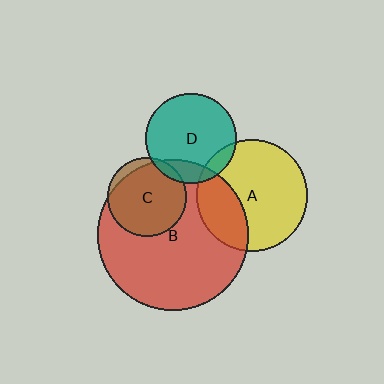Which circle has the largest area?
Circle B (red).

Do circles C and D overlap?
Yes.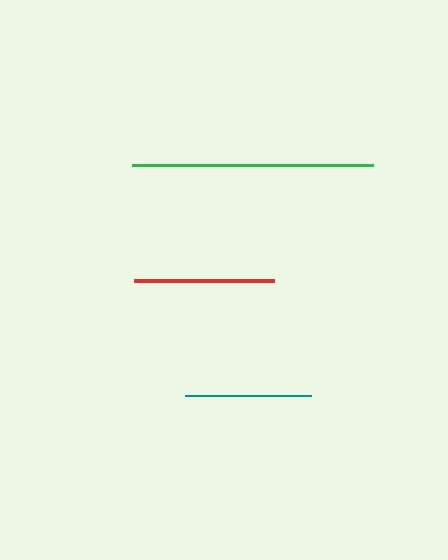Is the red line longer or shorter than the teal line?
The red line is longer than the teal line.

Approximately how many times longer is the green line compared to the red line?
The green line is approximately 1.7 times the length of the red line.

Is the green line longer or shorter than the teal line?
The green line is longer than the teal line.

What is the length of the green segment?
The green segment is approximately 241 pixels long.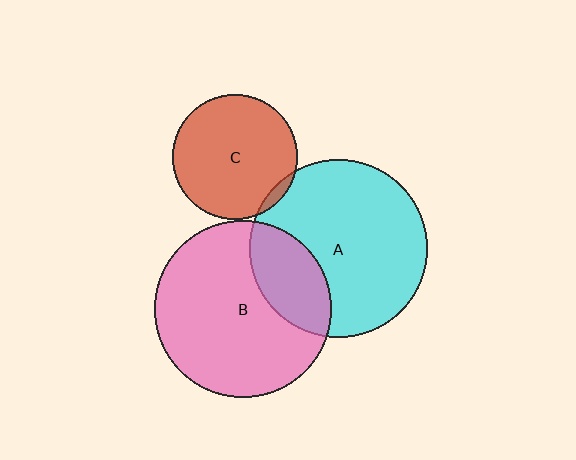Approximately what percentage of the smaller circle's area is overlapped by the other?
Approximately 25%.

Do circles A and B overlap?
Yes.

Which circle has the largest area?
Circle A (cyan).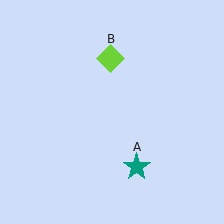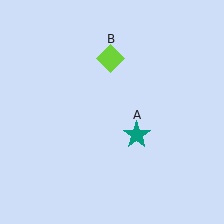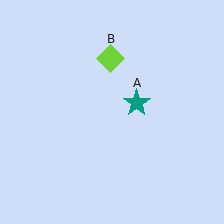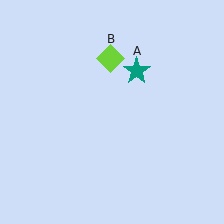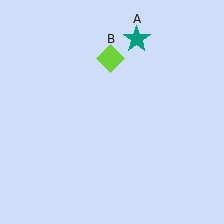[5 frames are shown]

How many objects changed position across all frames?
1 object changed position: teal star (object A).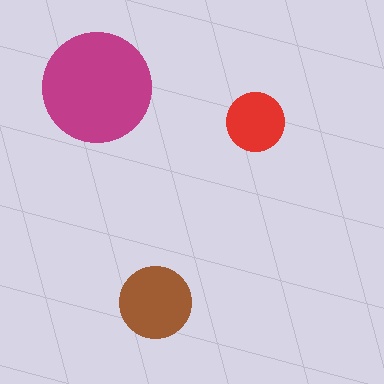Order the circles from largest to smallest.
the magenta one, the brown one, the red one.